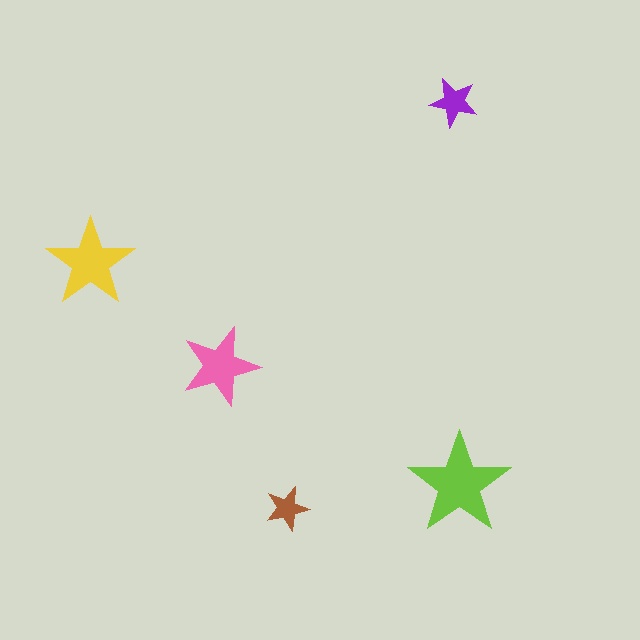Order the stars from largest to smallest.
the lime one, the yellow one, the pink one, the purple one, the brown one.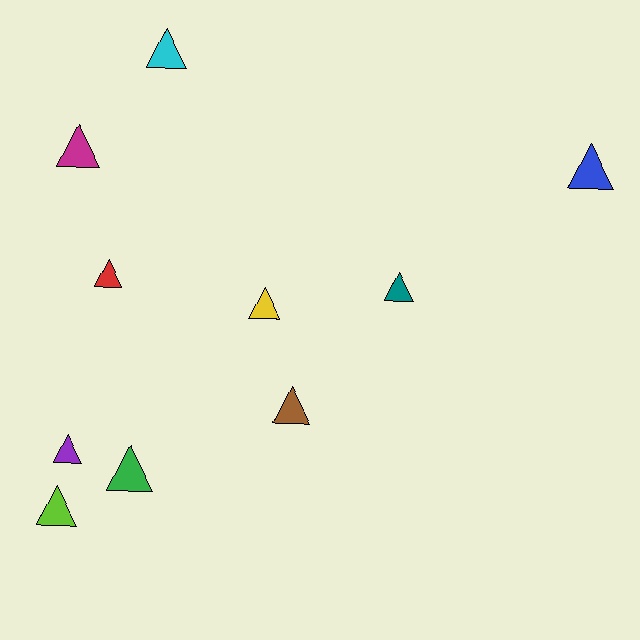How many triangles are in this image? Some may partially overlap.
There are 10 triangles.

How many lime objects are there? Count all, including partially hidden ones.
There is 1 lime object.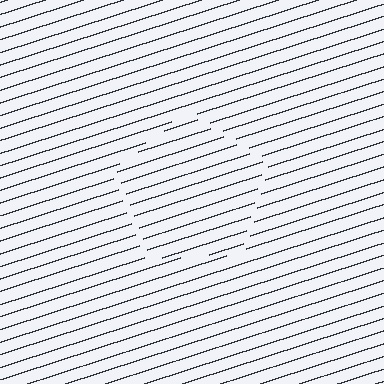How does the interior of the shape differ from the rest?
The interior of the shape contains the same grating, shifted by half a period — the contour is defined by the phase discontinuity where line-ends from the inner and outer gratings abut.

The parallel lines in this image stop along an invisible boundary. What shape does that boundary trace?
An illusory pentagon. The interior of the shape contains the same grating, shifted by half a period — the contour is defined by the phase discontinuity where line-ends from the inner and outer gratings abut.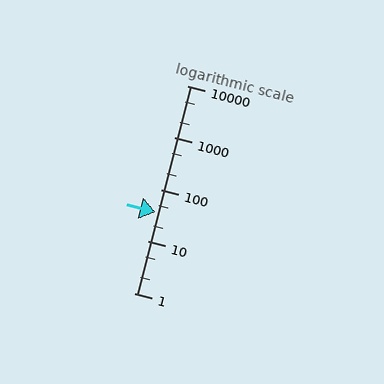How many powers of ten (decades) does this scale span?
The scale spans 4 decades, from 1 to 10000.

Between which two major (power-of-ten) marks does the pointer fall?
The pointer is between 10 and 100.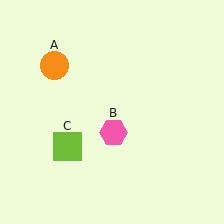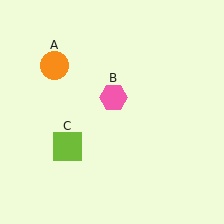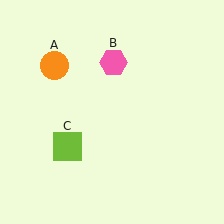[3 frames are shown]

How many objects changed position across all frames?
1 object changed position: pink hexagon (object B).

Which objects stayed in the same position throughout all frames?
Orange circle (object A) and lime square (object C) remained stationary.